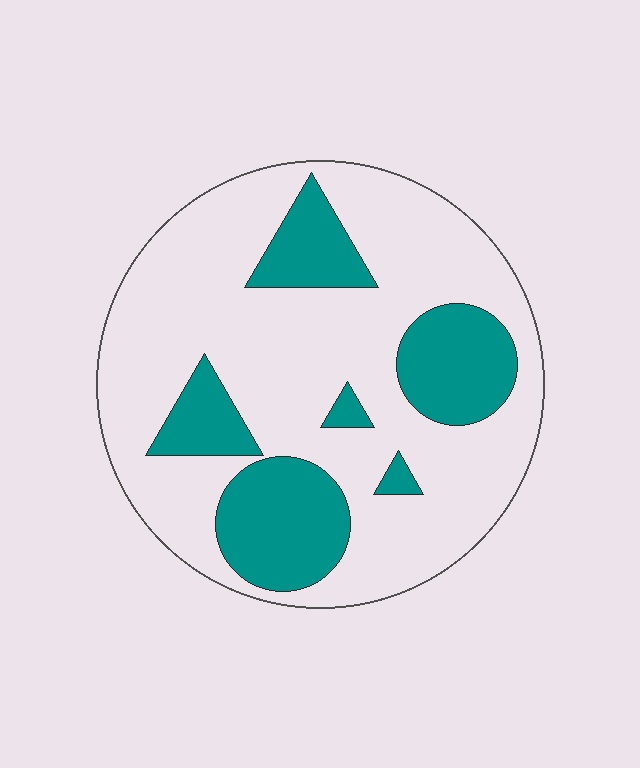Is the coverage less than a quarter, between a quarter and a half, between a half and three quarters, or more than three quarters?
Between a quarter and a half.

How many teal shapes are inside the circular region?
6.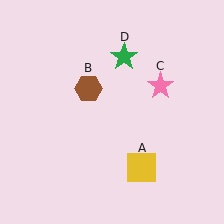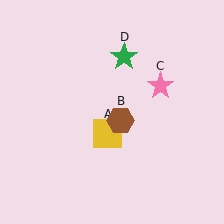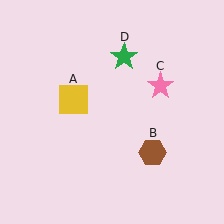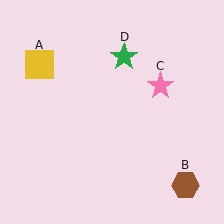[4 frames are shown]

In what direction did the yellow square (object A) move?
The yellow square (object A) moved up and to the left.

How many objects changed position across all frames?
2 objects changed position: yellow square (object A), brown hexagon (object B).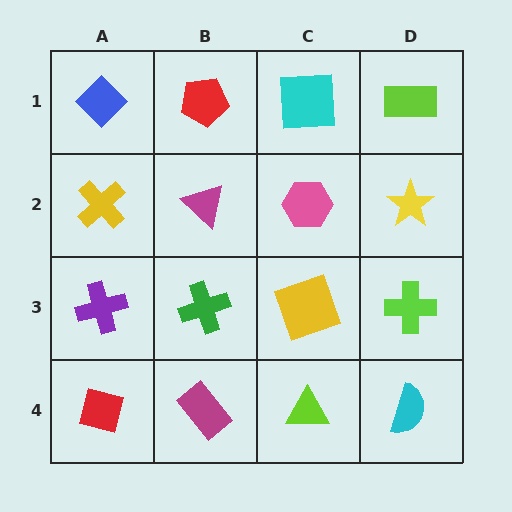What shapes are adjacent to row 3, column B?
A magenta triangle (row 2, column B), a magenta rectangle (row 4, column B), a purple cross (row 3, column A), a yellow square (row 3, column C).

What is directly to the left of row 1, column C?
A red pentagon.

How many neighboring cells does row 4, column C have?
3.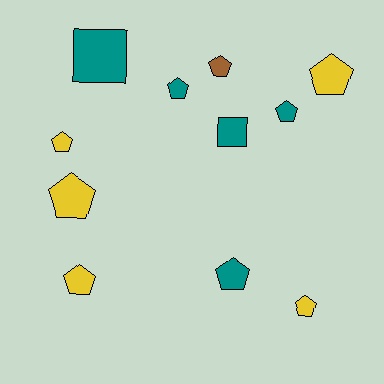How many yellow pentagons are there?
There are 5 yellow pentagons.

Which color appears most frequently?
Yellow, with 5 objects.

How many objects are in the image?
There are 11 objects.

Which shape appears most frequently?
Pentagon, with 9 objects.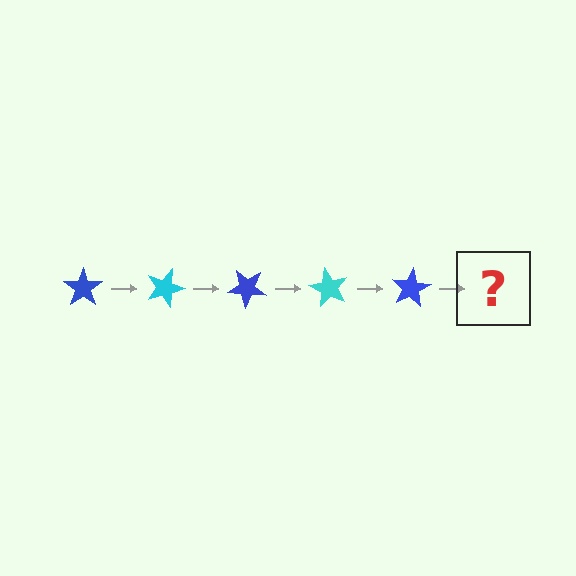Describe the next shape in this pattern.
It should be a cyan star, rotated 100 degrees from the start.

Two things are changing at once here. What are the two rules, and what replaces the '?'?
The two rules are that it rotates 20 degrees each step and the color cycles through blue and cyan. The '?' should be a cyan star, rotated 100 degrees from the start.